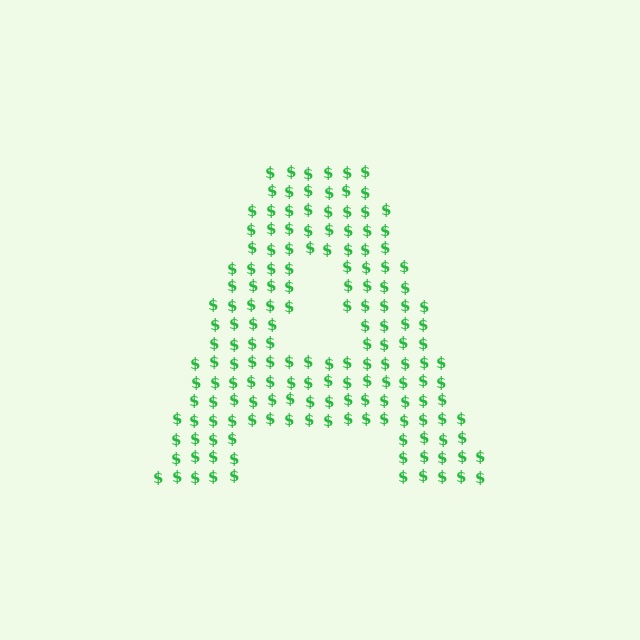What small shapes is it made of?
It is made of small dollar signs.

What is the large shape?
The large shape is the letter A.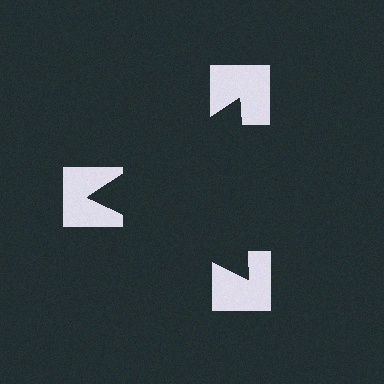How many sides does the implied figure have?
3 sides.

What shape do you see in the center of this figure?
An illusory triangle — its edges are inferred from the aligned wedge cuts in the notched squares, not physically drawn.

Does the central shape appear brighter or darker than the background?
It typically appears slightly darker than the background, even though no actual brightness change is drawn.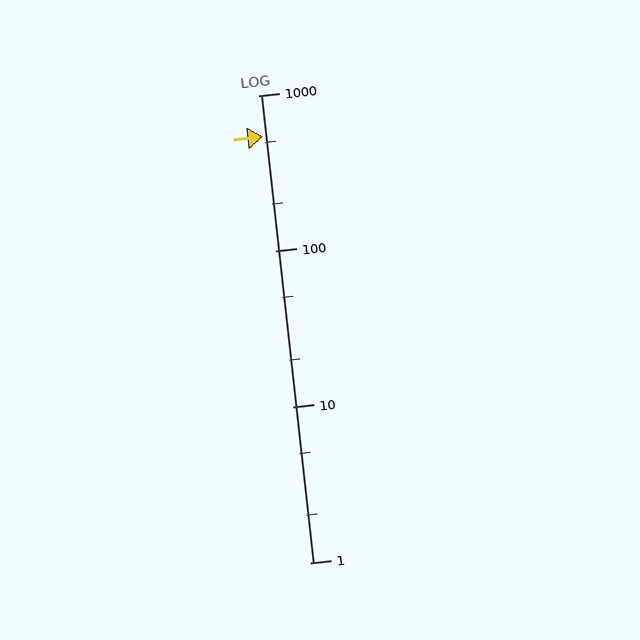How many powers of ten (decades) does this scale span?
The scale spans 3 decades, from 1 to 1000.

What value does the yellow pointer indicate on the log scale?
The pointer indicates approximately 540.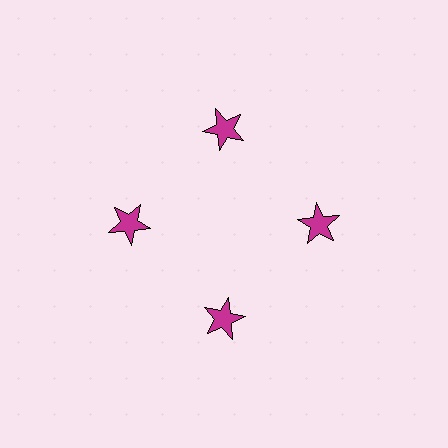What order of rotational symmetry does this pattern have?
This pattern has 4-fold rotational symmetry.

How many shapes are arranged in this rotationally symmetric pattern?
There are 4 shapes, arranged in 4 groups of 1.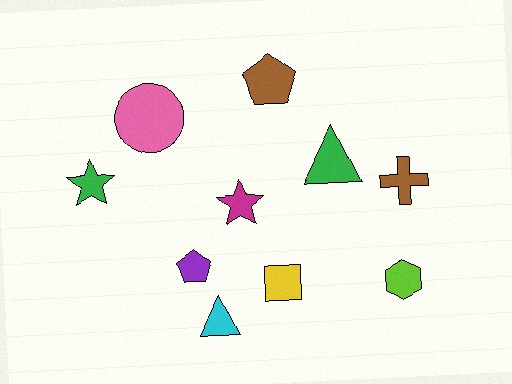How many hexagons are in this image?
There is 1 hexagon.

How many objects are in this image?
There are 10 objects.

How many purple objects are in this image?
There is 1 purple object.